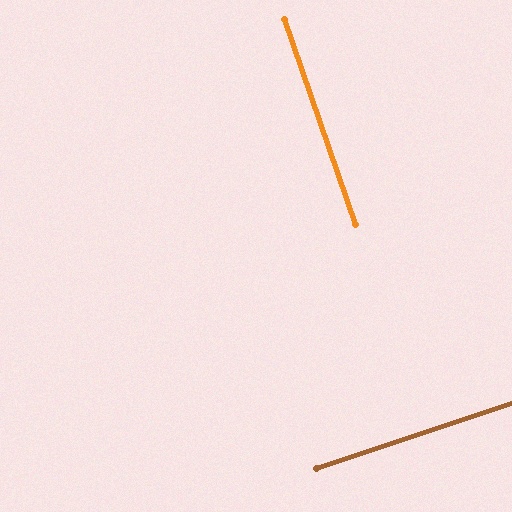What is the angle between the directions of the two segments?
Approximately 89 degrees.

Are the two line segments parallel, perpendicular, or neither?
Perpendicular — they meet at approximately 89°.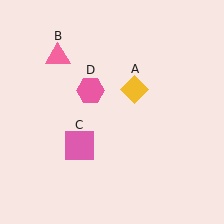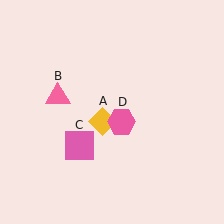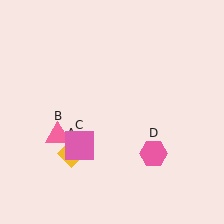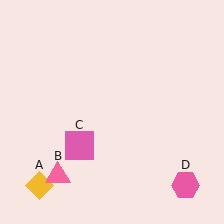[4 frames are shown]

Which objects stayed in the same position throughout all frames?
Pink square (object C) remained stationary.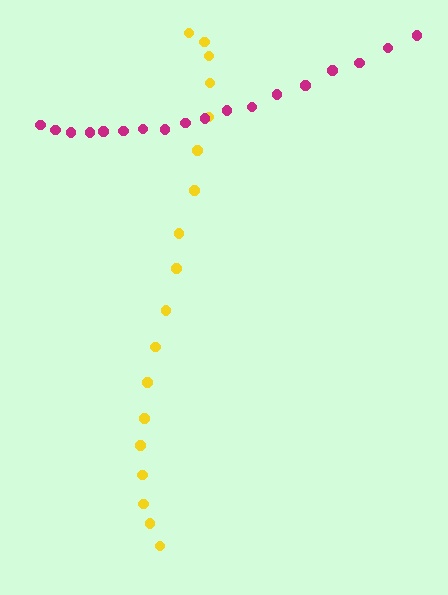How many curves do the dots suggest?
There are 2 distinct paths.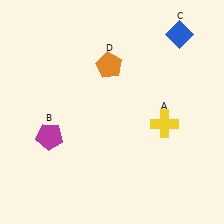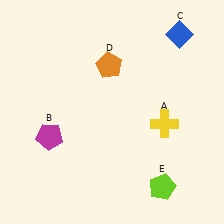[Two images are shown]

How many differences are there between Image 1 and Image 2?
There is 1 difference between the two images.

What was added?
A lime pentagon (E) was added in Image 2.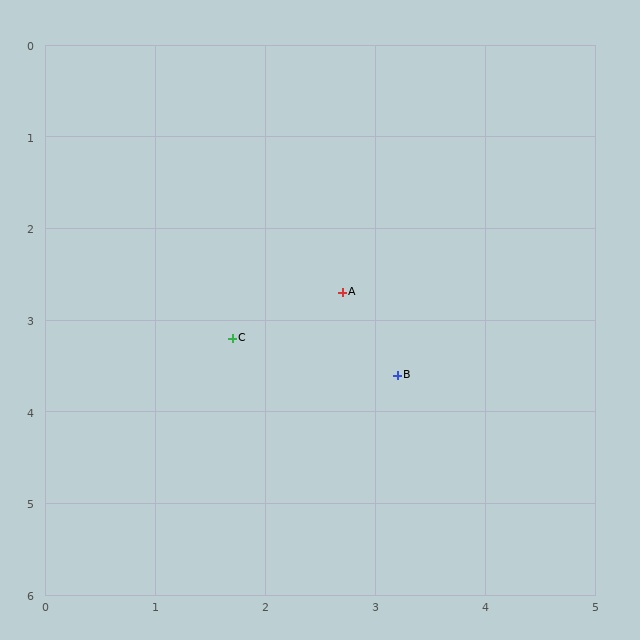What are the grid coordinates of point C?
Point C is at approximately (1.7, 3.2).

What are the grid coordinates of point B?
Point B is at approximately (3.2, 3.6).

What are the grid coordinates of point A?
Point A is at approximately (2.7, 2.7).